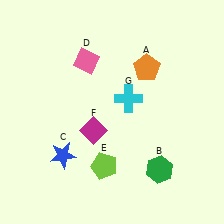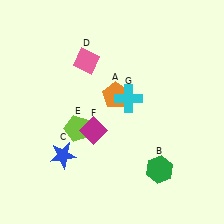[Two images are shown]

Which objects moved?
The objects that moved are: the orange pentagon (A), the lime pentagon (E).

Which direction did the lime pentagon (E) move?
The lime pentagon (E) moved up.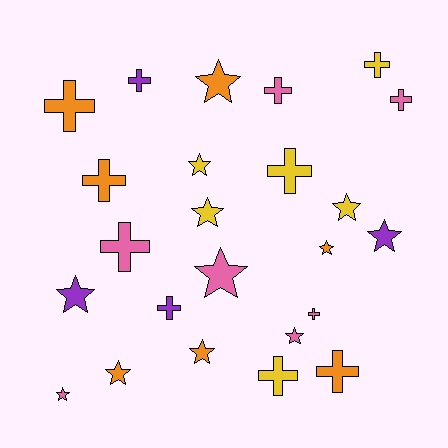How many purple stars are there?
There are 2 purple stars.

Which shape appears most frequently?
Cross, with 12 objects.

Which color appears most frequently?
Pink, with 7 objects.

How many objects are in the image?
There are 24 objects.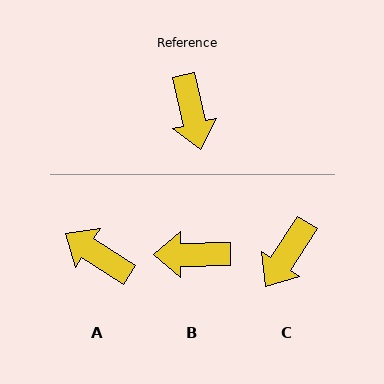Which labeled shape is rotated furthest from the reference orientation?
A, about 136 degrees away.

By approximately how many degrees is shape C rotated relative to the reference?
Approximately 46 degrees clockwise.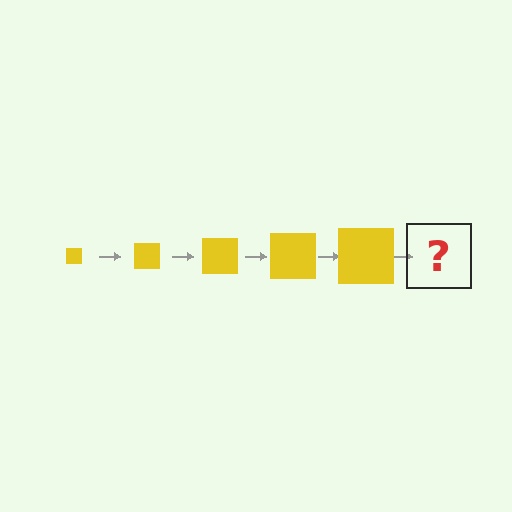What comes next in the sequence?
The next element should be a yellow square, larger than the previous one.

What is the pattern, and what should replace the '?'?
The pattern is that the square gets progressively larger each step. The '?' should be a yellow square, larger than the previous one.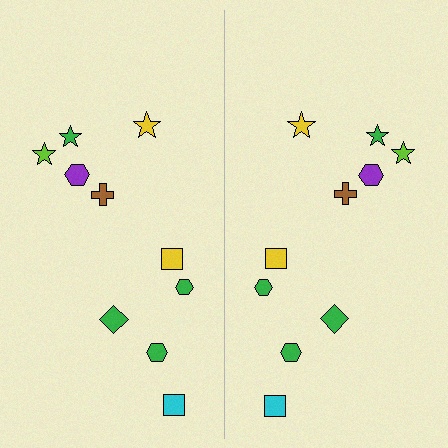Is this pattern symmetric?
Yes, this pattern has bilateral (reflection) symmetry.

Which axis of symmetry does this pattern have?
The pattern has a vertical axis of symmetry running through the center of the image.